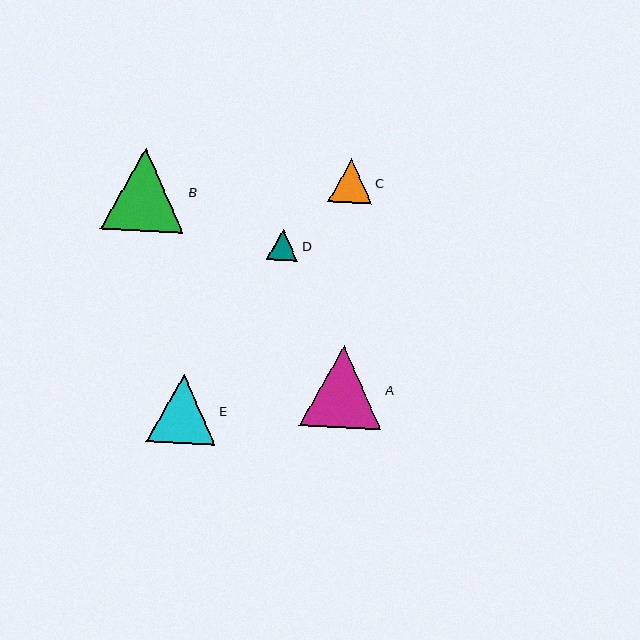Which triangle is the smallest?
Triangle D is the smallest with a size of approximately 32 pixels.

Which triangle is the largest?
Triangle B is the largest with a size of approximately 83 pixels.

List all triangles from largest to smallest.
From largest to smallest: B, A, E, C, D.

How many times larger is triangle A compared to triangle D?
Triangle A is approximately 2.6 times the size of triangle D.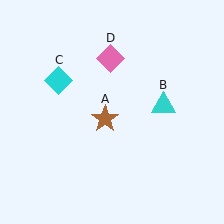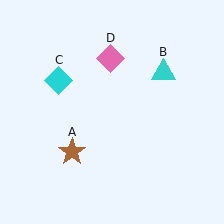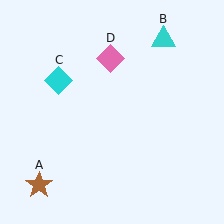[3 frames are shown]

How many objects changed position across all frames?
2 objects changed position: brown star (object A), cyan triangle (object B).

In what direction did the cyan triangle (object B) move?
The cyan triangle (object B) moved up.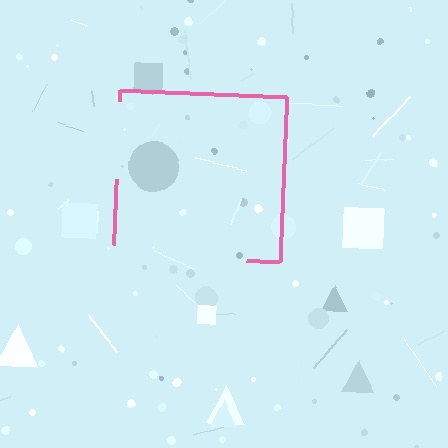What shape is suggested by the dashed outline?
The dashed outline suggests a square.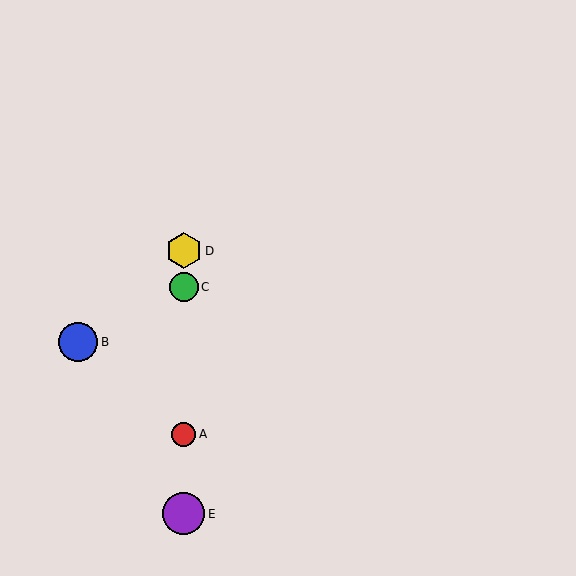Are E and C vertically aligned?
Yes, both are at x≈184.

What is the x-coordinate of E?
Object E is at x≈184.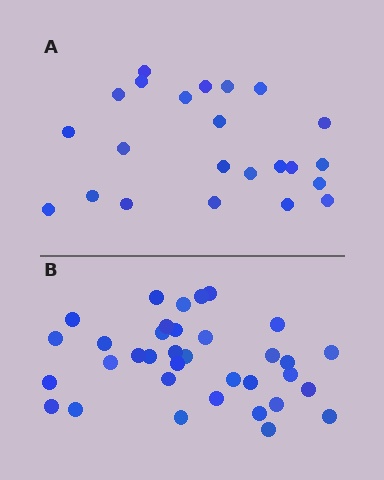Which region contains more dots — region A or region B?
Region B (the bottom region) has more dots.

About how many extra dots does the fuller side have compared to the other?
Region B has roughly 12 or so more dots than region A.